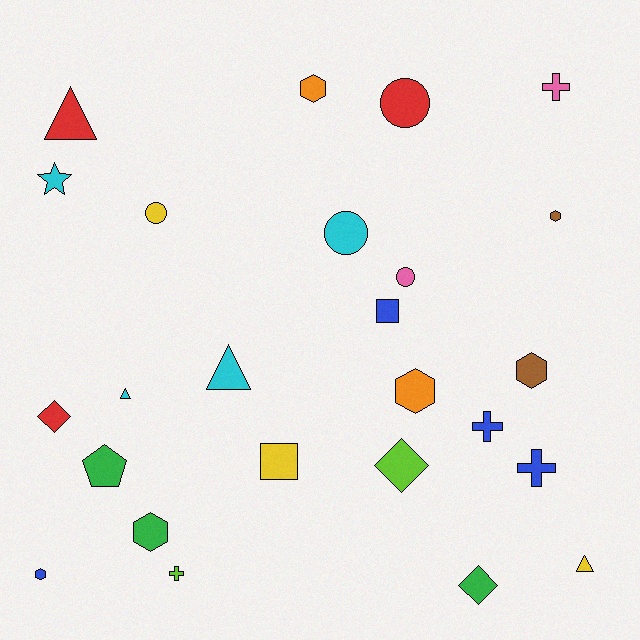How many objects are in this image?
There are 25 objects.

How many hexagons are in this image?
There are 6 hexagons.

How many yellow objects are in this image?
There are 3 yellow objects.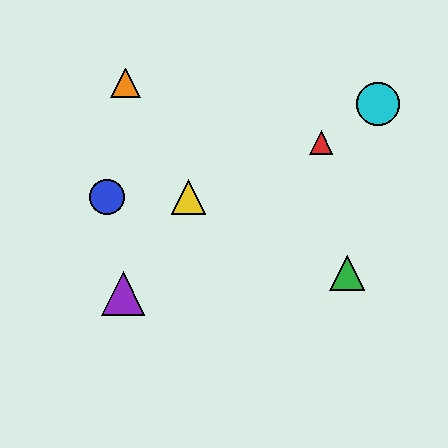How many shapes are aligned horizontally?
2 shapes (the blue circle, the yellow triangle) are aligned horizontally.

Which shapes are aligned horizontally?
The blue circle, the yellow triangle are aligned horizontally.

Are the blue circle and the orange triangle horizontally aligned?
No, the blue circle is at y≈197 and the orange triangle is at y≈83.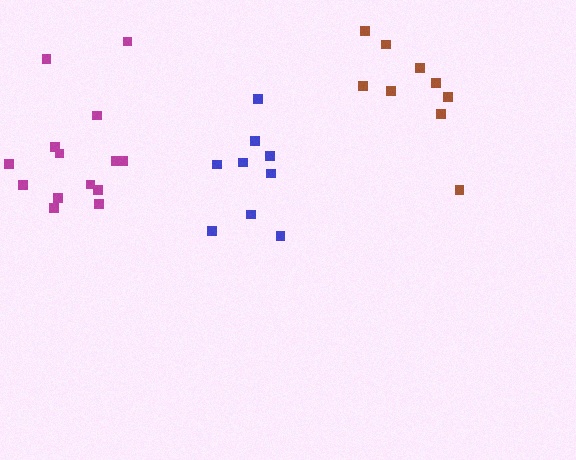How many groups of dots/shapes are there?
There are 3 groups.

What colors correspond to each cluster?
The clusters are colored: magenta, blue, brown.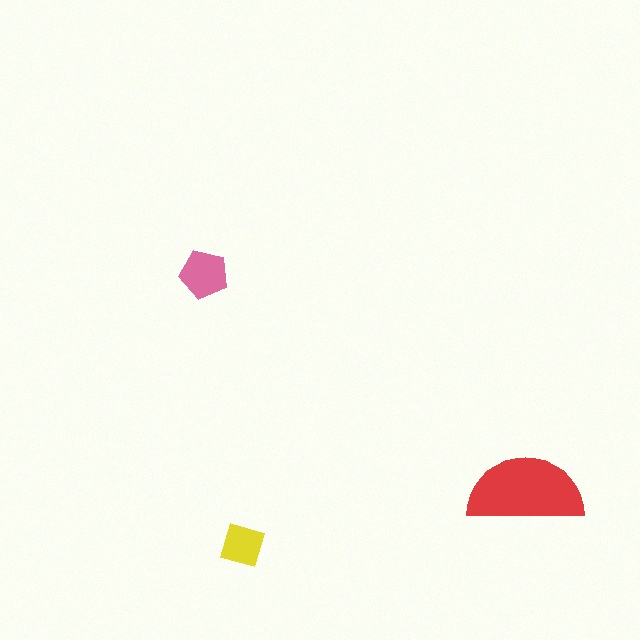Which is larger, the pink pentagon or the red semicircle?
The red semicircle.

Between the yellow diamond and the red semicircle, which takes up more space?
The red semicircle.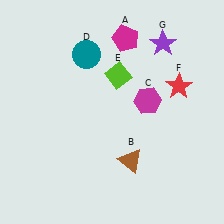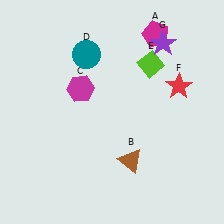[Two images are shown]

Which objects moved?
The objects that moved are: the magenta pentagon (A), the magenta hexagon (C), the lime diamond (E).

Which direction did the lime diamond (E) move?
The lime diamond (E) moved right.